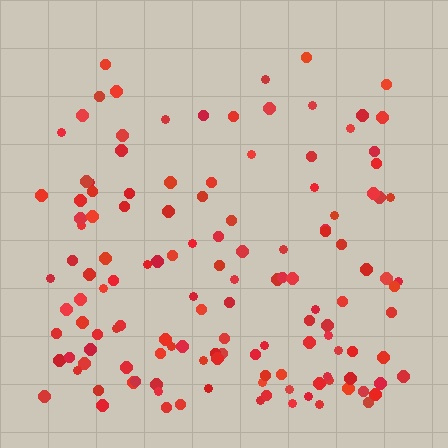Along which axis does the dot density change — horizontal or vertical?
Vertical.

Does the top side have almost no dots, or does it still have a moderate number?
Still a moderate number, just noticeably fewer than the bottom.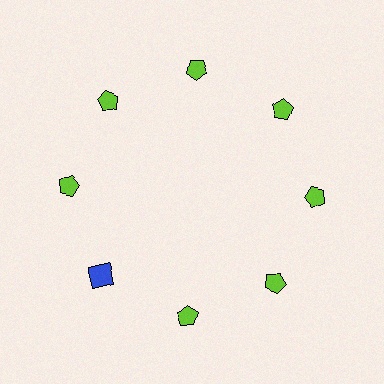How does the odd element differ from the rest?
It differs in both color (blue instead of lime) and shape (square instead of pentagon).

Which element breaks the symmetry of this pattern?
The blue square at roughly the 8 o'clock position breaks the symmetry. All other shapes are lime pentagons.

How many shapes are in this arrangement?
There are 8 shapes arranged in a ring pattern.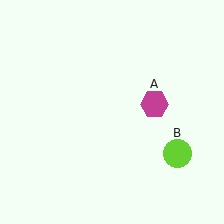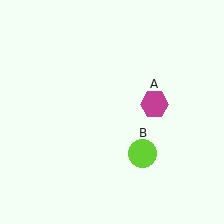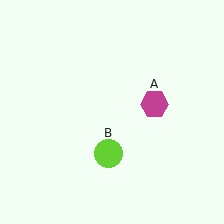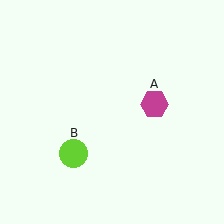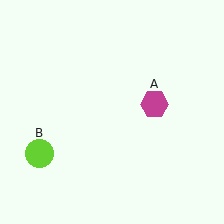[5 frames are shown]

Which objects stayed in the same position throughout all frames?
Magenta hexagon (object A) remained stationary.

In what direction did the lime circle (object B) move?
The lime circle (object B) moved left.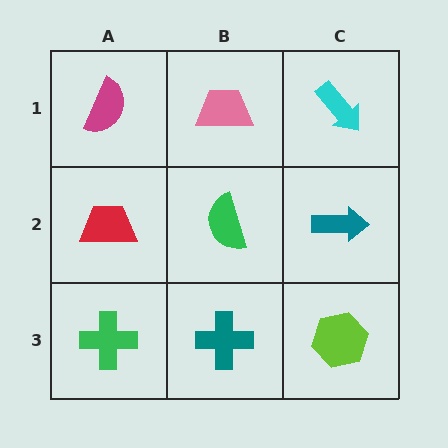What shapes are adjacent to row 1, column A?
A red trapezoid (row 2, column A), a pink trapezoid (row 1, column B).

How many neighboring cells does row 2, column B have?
4.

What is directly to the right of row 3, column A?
A teal cross.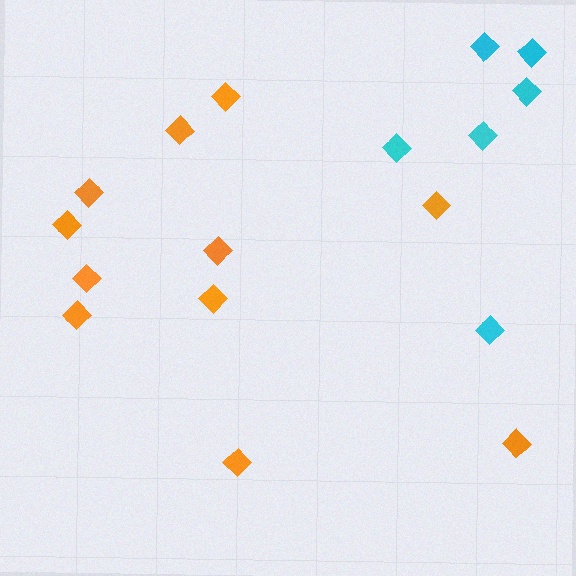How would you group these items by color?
There are 2 groups: one group of cyan diamonds (6) and one group of orange diamonds (11).